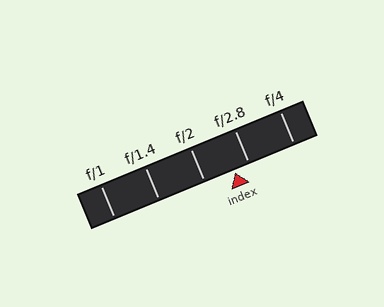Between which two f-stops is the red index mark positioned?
The index mark is between f/2 and f/2.8.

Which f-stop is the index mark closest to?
The index mark is closest to f/2.8.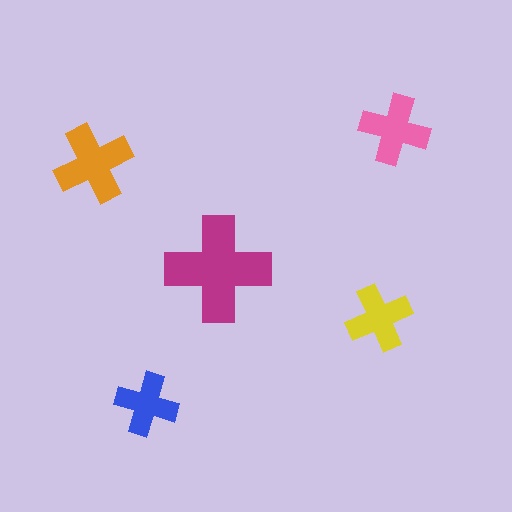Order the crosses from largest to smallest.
the magenta one, the orange one, the pink one, the yellow one, the blue one.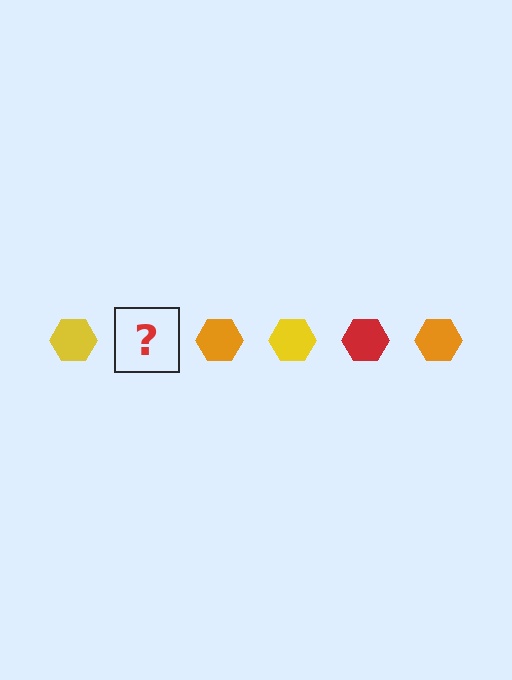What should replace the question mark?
The question mark should be replaced with a red hexagon.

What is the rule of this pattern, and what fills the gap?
The rule is that the pattern cycles through yellow, red, orange hexagons. The gap should be filled with a red hexagon.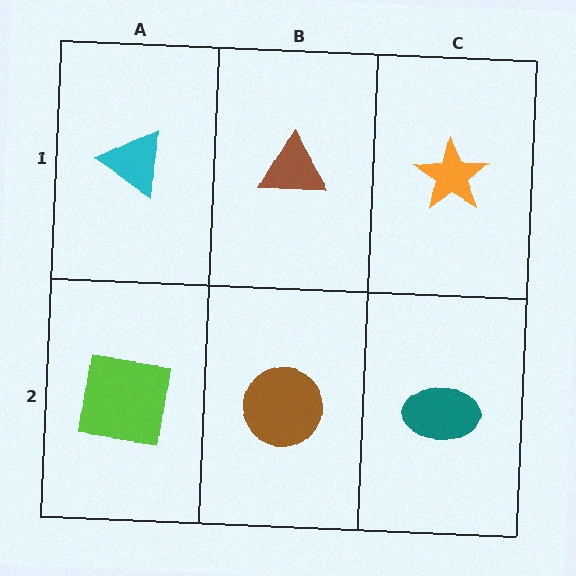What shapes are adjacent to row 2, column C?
An orange star (row 1, column C), a brown circle (row 2, column B).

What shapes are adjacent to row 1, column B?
A brown circle (row 2, column B), a cyan triangle (row 1, column A), an orange star (row 1, column C).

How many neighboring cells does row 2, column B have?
3.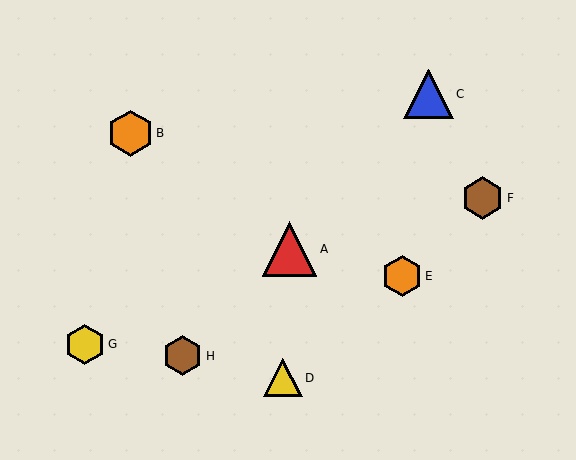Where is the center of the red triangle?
The center of the red triangle is at (289, 249).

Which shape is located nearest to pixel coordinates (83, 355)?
The yellow hexagon (labeled G) at (85, 344) is nearest to that location.